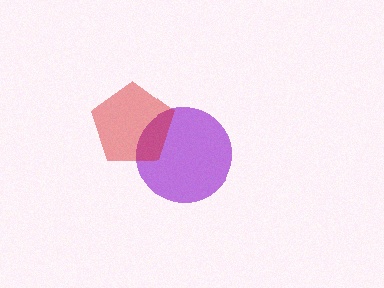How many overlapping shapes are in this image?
There are 2 overlapping shapes in the image.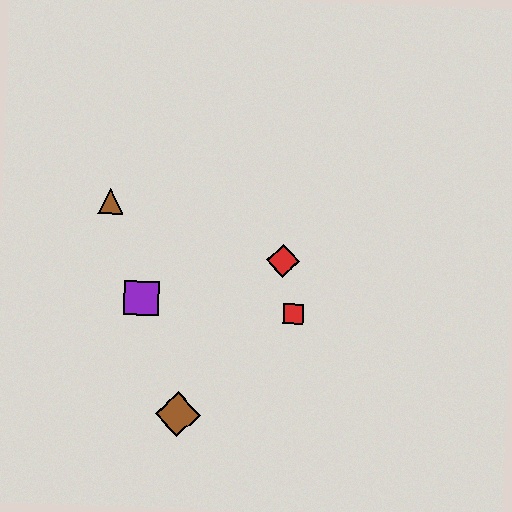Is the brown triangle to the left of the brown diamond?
Yes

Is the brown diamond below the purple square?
Yes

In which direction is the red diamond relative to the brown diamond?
The red diamond is above the brown diamond.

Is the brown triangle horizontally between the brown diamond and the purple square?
No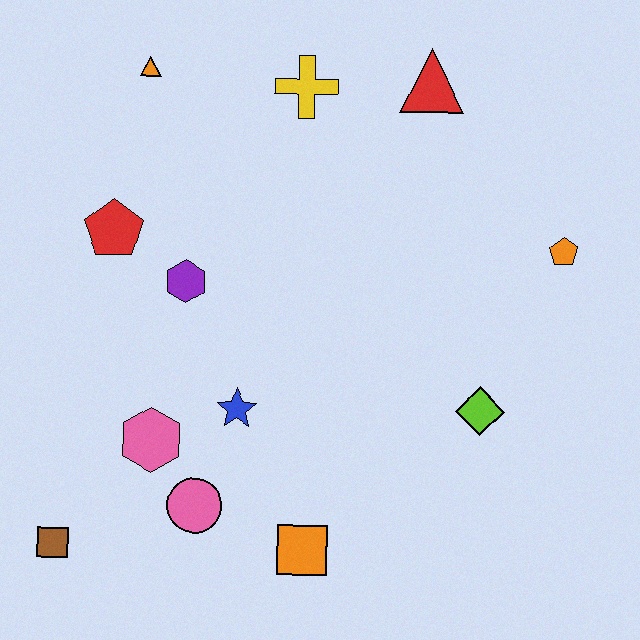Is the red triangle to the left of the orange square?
No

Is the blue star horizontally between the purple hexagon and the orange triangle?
No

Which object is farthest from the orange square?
The orange triangle is farthest from the orange square.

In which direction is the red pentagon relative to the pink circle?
The red pentagon is above the pink circle.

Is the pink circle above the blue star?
No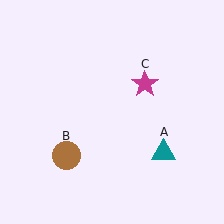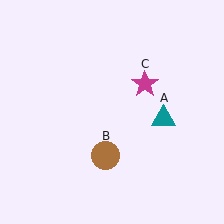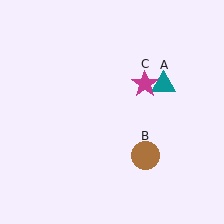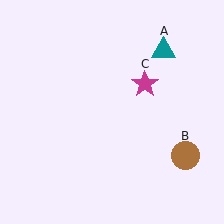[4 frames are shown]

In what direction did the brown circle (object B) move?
The brown circle (object B) moved right.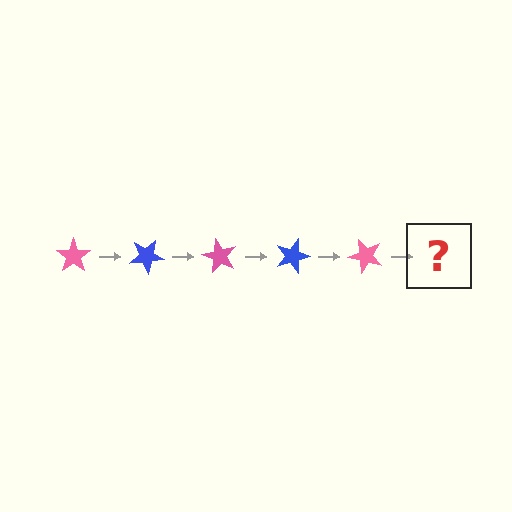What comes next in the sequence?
The next element should be a blue star, rotated 150 degrees from the start.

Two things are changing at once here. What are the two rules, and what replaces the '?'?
The two rules are that it rotates 30 degrees each step and the color cycles through pink and blue. The '?' should be a blue star, rotated 150 degrees from the start.